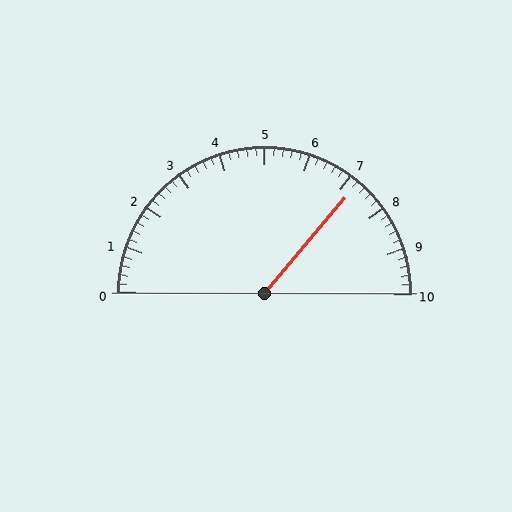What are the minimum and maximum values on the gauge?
The gauge ranges from 0 to 10.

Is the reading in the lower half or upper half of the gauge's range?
The reading is in the upper half of the range (0 to 10).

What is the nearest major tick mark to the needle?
The nearest major tick mark is 7.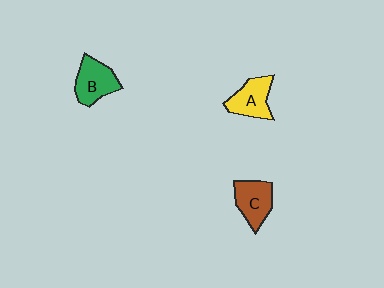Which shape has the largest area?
Shape B (green).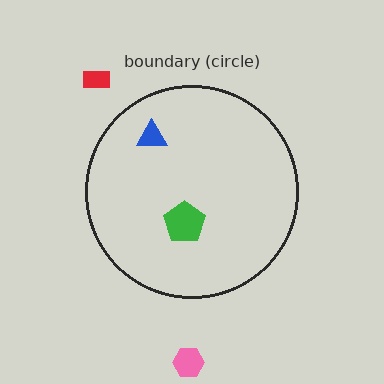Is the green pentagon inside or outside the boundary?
Inside.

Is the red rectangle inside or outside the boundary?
Outside.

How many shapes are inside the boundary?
2 inside, 2 outside.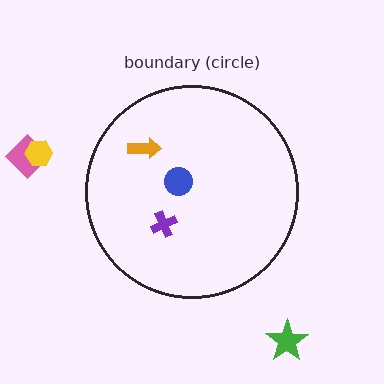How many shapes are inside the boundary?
3 inside, 3 outside.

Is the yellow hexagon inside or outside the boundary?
Outside.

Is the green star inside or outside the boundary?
Outside.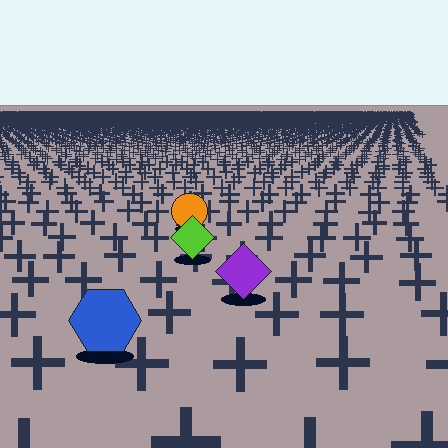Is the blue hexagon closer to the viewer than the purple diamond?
Yes. The blue hexagon is closer — you can tell from the texture gradient: the ground texture is coarser near it.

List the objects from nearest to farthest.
From nearest to farthest: the blue hexagon, the purple diamond, the lime diamond, the orange circle.